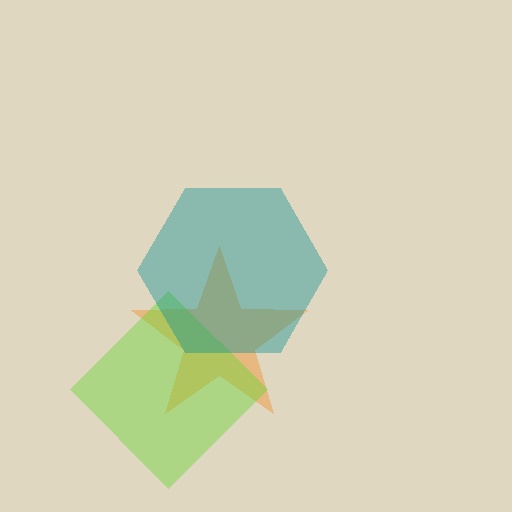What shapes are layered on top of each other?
The layered shapes are: an orange star, a lime diamond, a teal hexagon.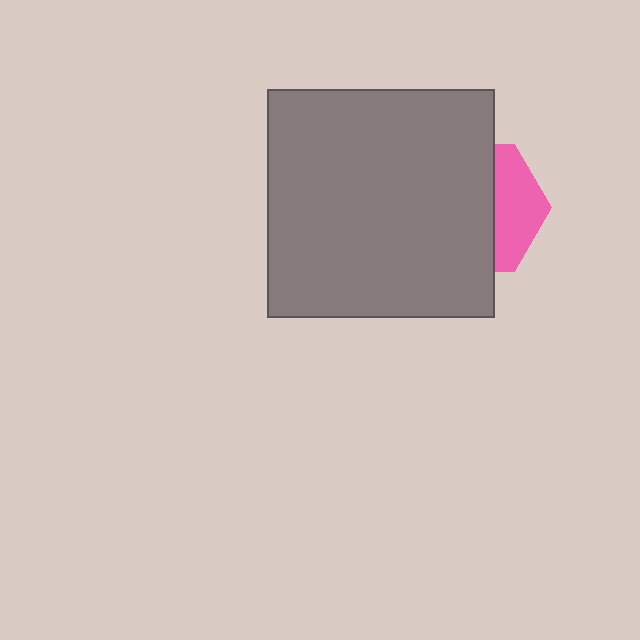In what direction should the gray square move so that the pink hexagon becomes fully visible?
The gray square should move left. That is the shortest direction to clear the overlap and leave the pink hexagon fully visible.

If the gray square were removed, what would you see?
You would see the complete pink hexagon.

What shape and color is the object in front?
The object in front is a gray square.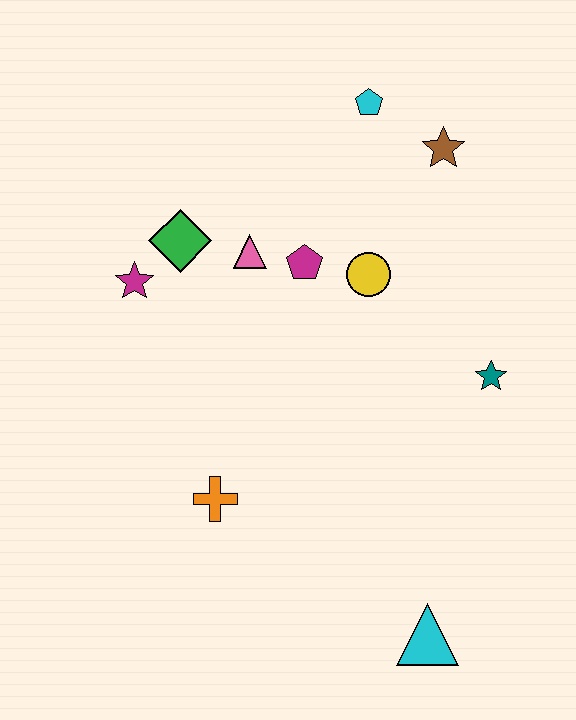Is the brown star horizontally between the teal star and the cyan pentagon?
Yes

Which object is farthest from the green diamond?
The cyan triangle is farthest from the green diamond.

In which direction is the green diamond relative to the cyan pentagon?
The green diamond is to the left of the cyan pentagon.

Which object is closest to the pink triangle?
The magenta pentagon is closest to the pink triangle.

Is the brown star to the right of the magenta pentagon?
Yes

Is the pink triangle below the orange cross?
No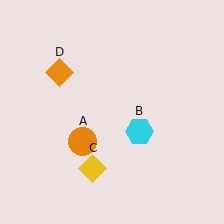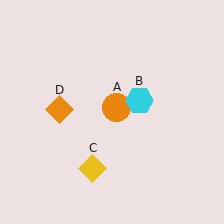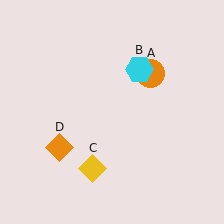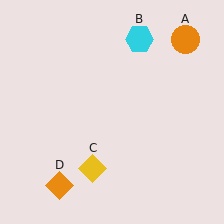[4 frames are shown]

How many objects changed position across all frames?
3 objects changed position: orange circle (object A), cyan hexagon (object B), orange diamond (object D).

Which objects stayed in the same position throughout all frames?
Yellow diamond (object C) remained stationary.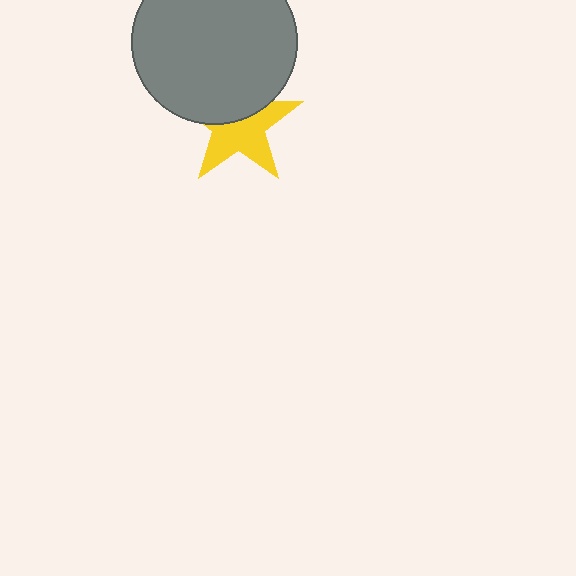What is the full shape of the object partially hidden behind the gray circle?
The partially hidden object is a yellow star.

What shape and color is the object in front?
The object in front is a gray circle.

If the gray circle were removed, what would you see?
You would see the complete yellow star.